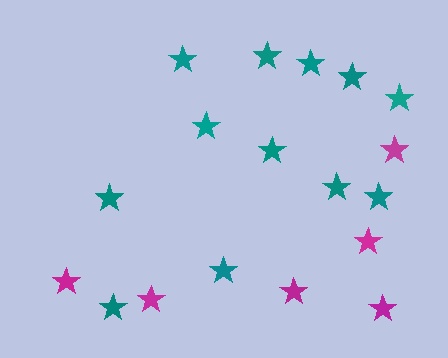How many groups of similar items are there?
There are 2 groups: one group of magenta stars (6) and one group of teal stars (12).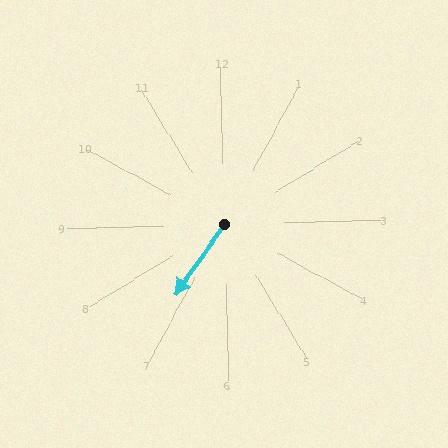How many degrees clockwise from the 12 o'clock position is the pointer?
Approximately 216 degrees.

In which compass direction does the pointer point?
Southwest.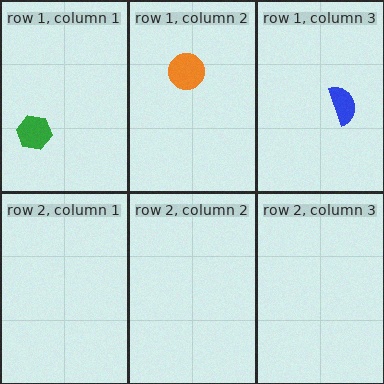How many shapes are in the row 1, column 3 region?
1.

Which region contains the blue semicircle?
The row 1, column 3 region.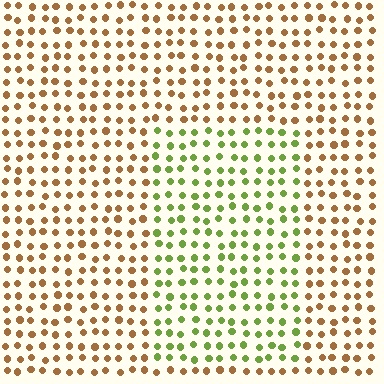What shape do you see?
I see a rectangle.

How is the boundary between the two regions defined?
The boundary is defined purely by a slight shift in hue (about 63 degrees). Spacing, size, and orientation are identical on both sides.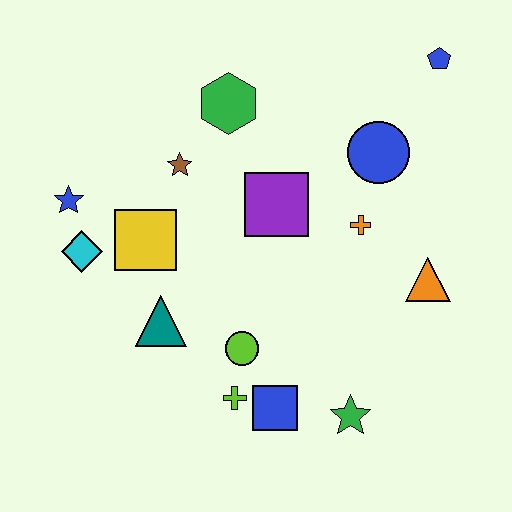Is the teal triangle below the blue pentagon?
Yes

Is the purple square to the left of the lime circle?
No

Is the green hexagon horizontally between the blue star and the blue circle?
Yes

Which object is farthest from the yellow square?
The blue pentagon is farthest from the yellow square.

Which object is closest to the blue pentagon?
The blue circle is closest to the blue pentagon.